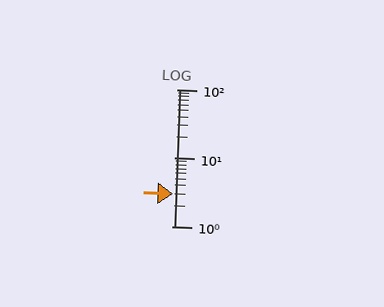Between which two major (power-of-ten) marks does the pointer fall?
The pointer is between 1 and 10.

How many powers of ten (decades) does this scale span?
The scale spans 2 decades, from 1 to 100.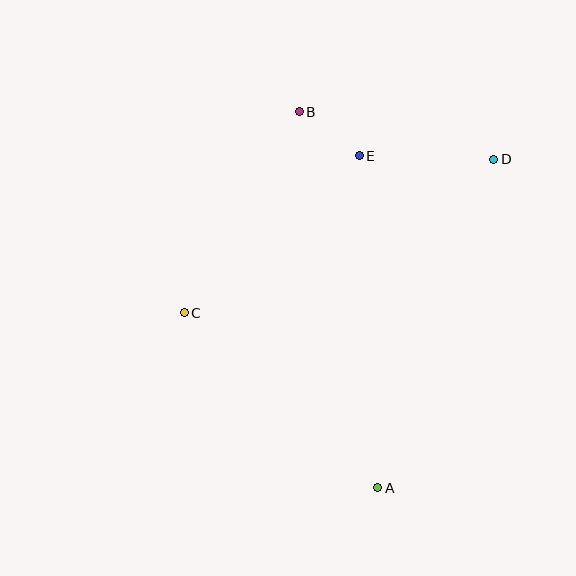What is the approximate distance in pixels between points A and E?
The distance between A and E is approximately 333 pixels.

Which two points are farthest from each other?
Points A and B are farthest from each other.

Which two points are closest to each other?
Points B and E are closest to each other.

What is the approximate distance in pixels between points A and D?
The distance between A and D is approximately 348 pixels.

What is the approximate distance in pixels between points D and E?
The distance between D and E is approximately 135 pixels.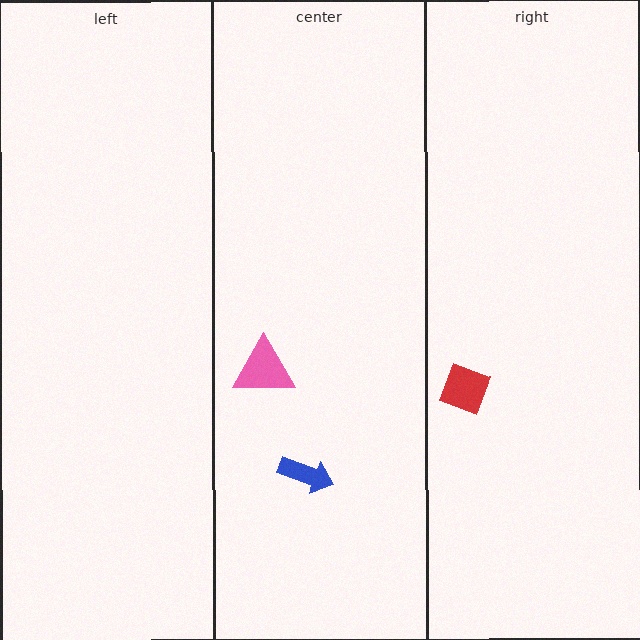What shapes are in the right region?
The red diamond.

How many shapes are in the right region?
1.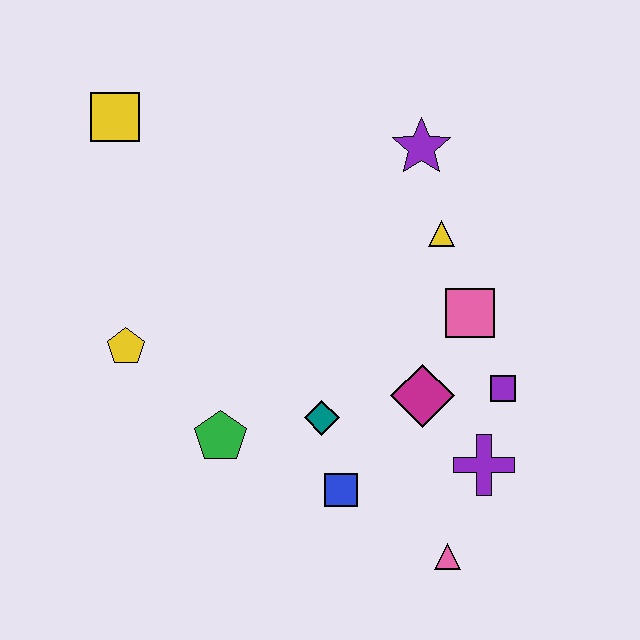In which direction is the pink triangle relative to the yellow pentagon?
The pink triangle is to the right of the yellow pentagon.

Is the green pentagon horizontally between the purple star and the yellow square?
Yes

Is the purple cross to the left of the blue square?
No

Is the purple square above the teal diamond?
Yes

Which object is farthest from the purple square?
The yellow square is farthest from the purple square.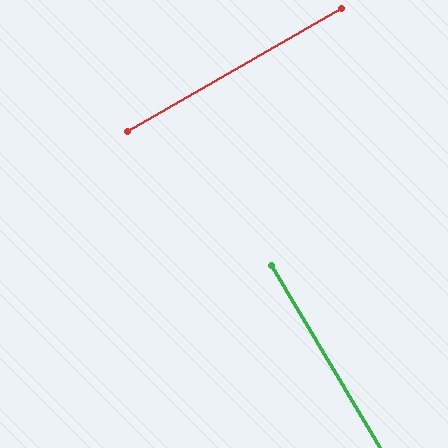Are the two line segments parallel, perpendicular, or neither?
Perpendicular — they meet at approximately 89°.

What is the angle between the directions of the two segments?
Approximately 89 degrees.